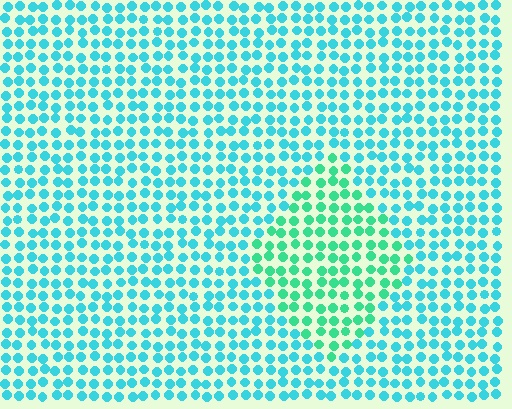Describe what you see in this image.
The image is filled with small cyan elements in a uniform arrangement. A diamond-shaped region is visible where the elements are tinted to a slightly different hue, forming a subtle color boundary.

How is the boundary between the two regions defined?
The boundary is defined purely by a slight shift in hue (about 33 degrees). Spacing, size, and orientation are identical on both sides.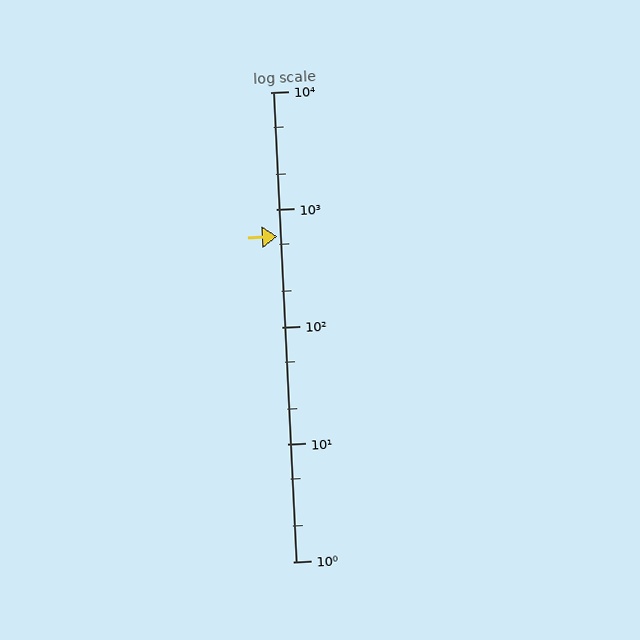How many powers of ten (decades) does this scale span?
The scale spans 4 decades, from 1 to 10000.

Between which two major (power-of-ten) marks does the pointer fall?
The pointer is between 100 and 1000.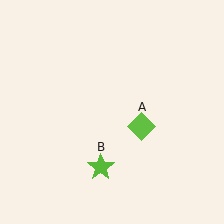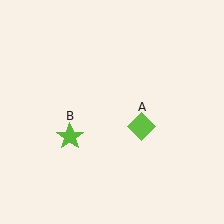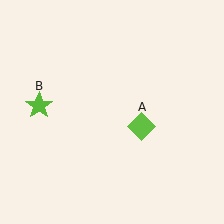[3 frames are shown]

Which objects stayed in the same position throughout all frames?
Lime diamond (object A) remained stationary.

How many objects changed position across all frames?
1 object changed position: lime star (object B).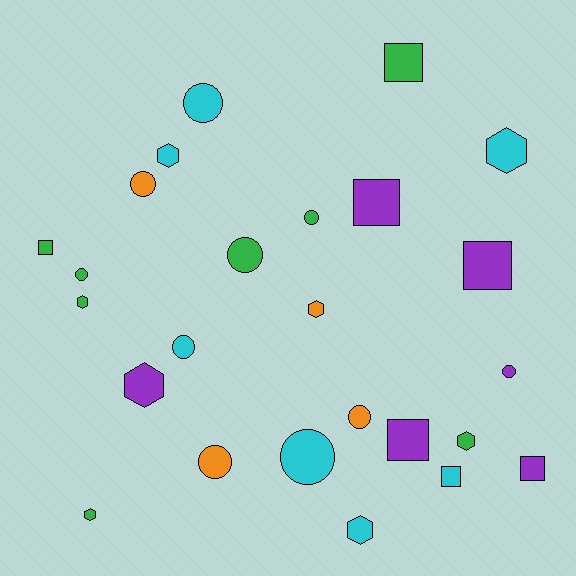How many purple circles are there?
There is 1 purple circle.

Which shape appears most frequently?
Circle, with 10 objects.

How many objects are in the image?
There are 25 objects.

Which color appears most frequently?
Green, with 8 objects.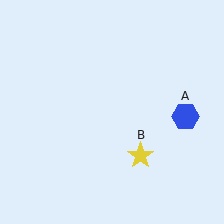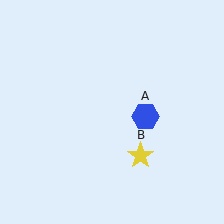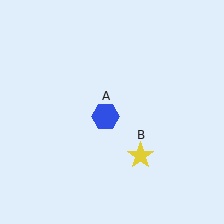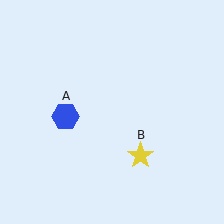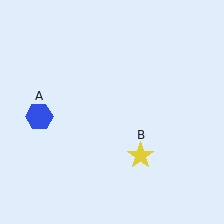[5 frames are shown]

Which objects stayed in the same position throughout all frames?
Yellow star (object B) remained stationary.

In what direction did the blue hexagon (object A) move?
The blue hexagon (object A) moved left.